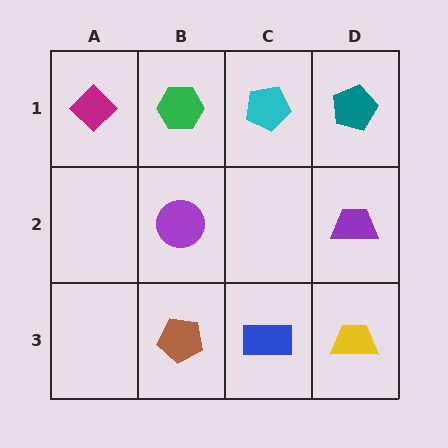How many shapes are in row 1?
4 shapes.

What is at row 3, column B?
A brown pentagon.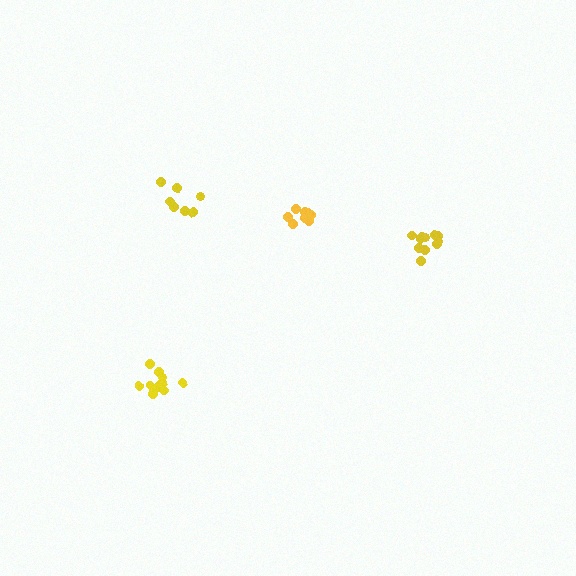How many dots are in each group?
Group 1: 11 dots, Group 2: 8 dots, Group 3: 11 dots, Group 4: 7 dots (37 total).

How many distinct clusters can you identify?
There are 4 distinct clusters.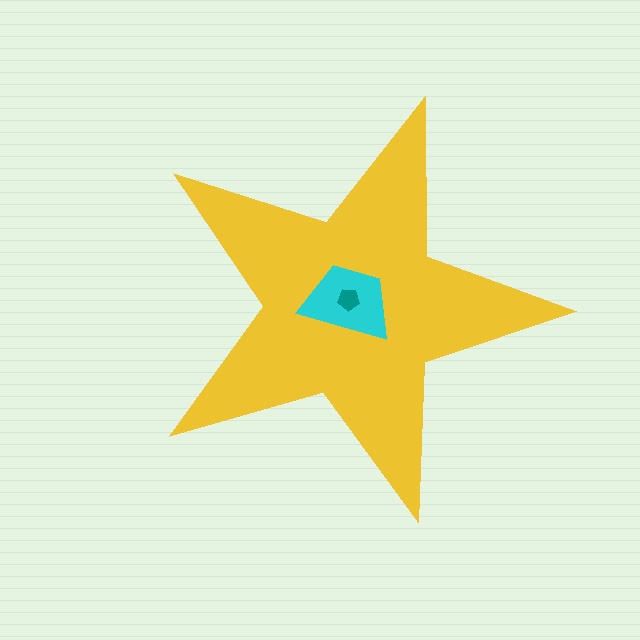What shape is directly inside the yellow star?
The cyan trapezoid.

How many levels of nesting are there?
3.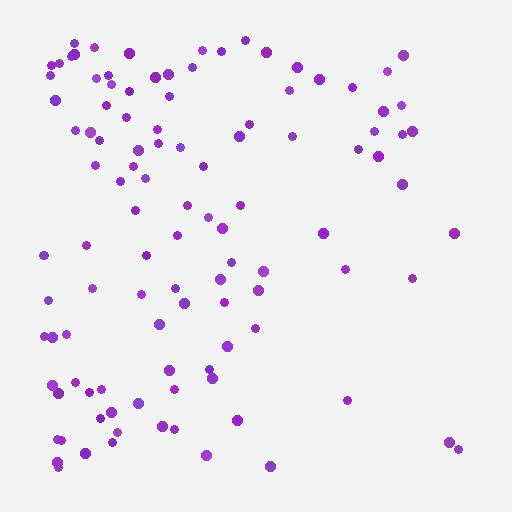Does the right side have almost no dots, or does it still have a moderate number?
Still a moderate number, just noticeably fewer than the left.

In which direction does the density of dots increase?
From right to left, with the left side densest.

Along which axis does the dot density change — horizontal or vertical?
Horizontal.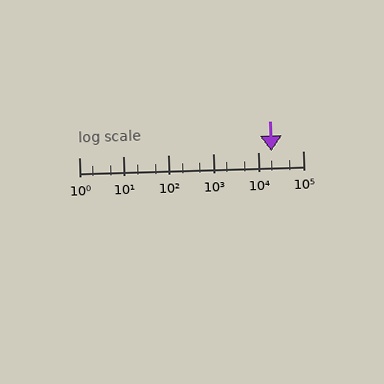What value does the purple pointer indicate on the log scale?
The pointer indicates approximately 20000.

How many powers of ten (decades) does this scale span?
The scale spans 5 decades, from 1 to 100000.